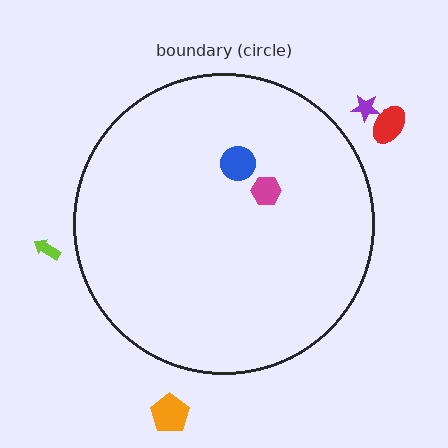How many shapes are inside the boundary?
2 inside, 4 outside.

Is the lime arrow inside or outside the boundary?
Outside.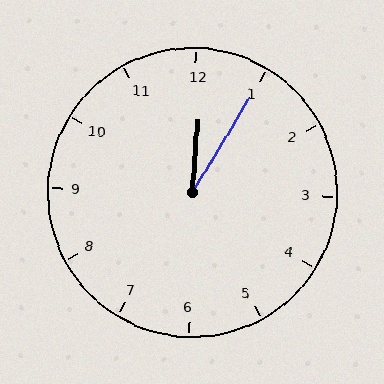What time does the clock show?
12:05.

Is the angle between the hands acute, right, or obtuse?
It is acute.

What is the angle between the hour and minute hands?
Approximately 28 degrees.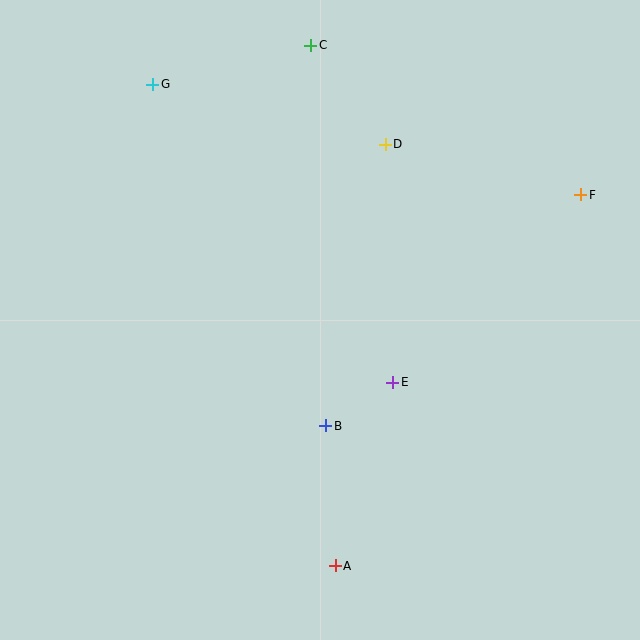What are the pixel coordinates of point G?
Point G is at (153, 84).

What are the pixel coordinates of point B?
Point B is at (326, 426).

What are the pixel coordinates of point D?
Point D is at (385, 144).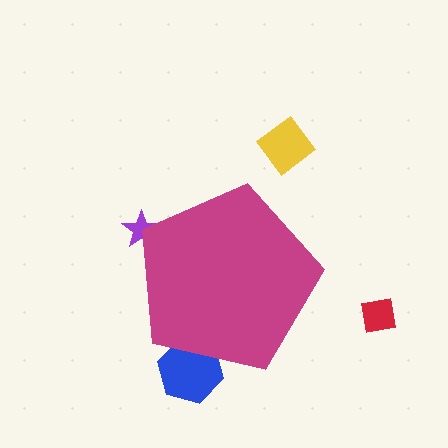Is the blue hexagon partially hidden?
Yes, the blue hexagon is partially hidden behind the magenta pentagon.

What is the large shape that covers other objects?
A magenta pentagon.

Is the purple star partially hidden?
Yes, the purple star is partially hidden behind the magenta pentagon.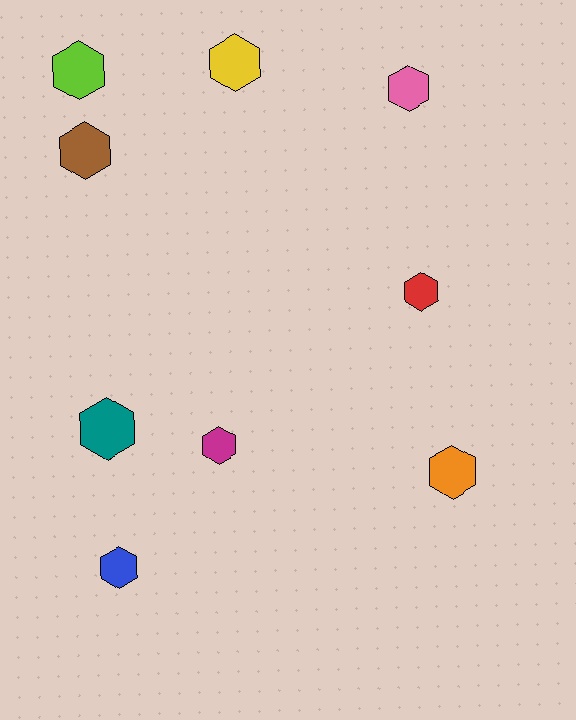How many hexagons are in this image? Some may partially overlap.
There are 9 hexagons.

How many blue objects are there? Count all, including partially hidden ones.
There is 1 blue object.